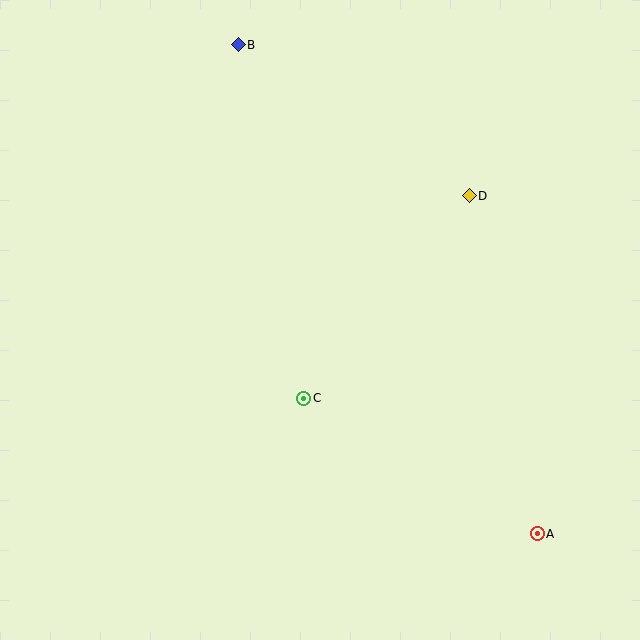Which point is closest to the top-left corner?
Point B is closest to the top-left corner.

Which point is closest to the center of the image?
Point C at (304, 398) is closest to the center.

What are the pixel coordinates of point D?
Point D is at (469, 196).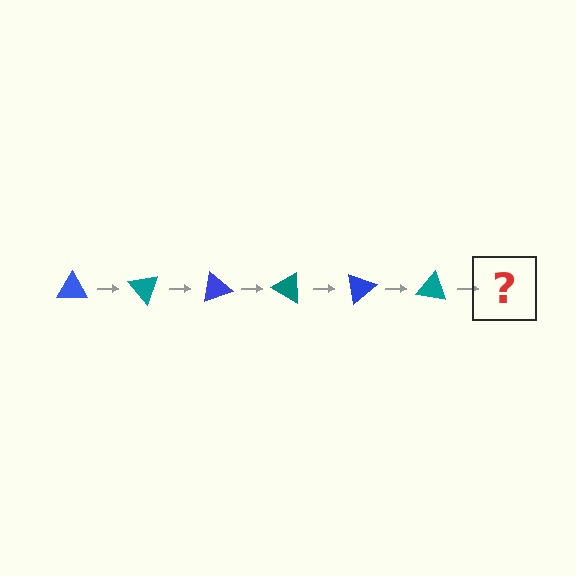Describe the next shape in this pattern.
It should be a blue triangle, rotated 300 degrees from the start.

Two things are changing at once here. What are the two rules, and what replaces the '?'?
The two rules are that it rotates 50 degrees each step and the color cycles through blue and teal. The '?' should be a blue triangle, rotated 300 degrees from the start.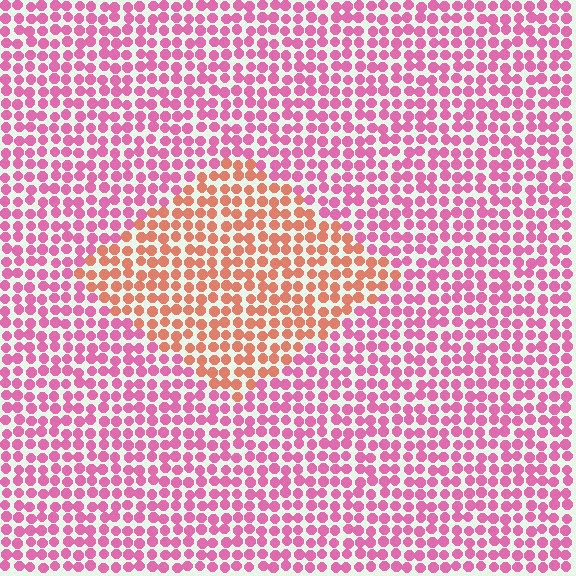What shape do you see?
I see a diamond.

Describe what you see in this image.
The image is filled with small pink elements in a uniform arrangement. A diamond-shaped region is visible where the elements are tinted to a slightly different hue, forming a subtle color boundary.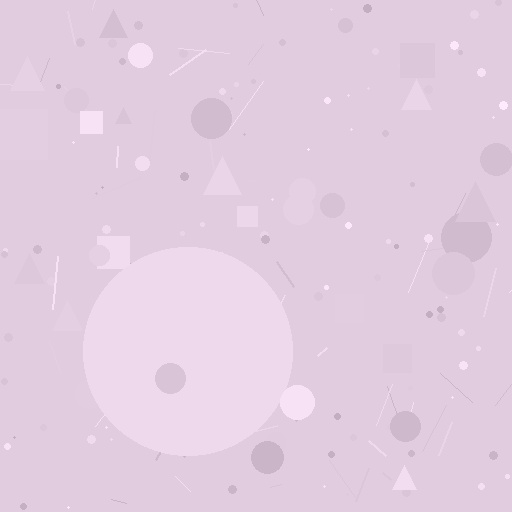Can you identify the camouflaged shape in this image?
The camouflaged shape is a circle.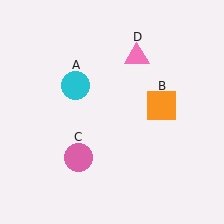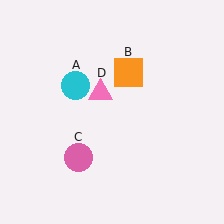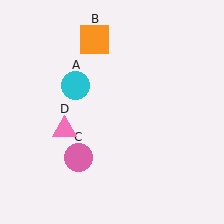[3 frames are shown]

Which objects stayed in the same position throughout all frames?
Cyan circle (object A) and pink circle (object C) remained stationary.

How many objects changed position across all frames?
2 objects changed position: orange square (object B), pink triangle (object D).